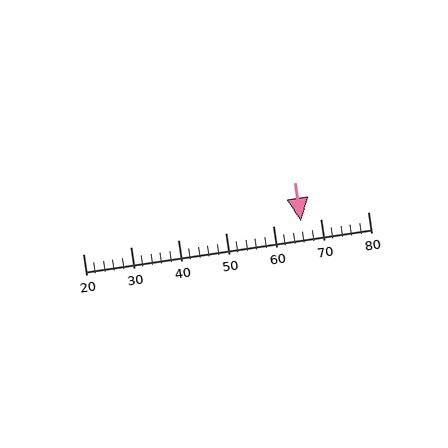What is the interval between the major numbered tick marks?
The major tick marks are spaced 10 units apart.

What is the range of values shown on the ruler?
The ruler shows values from 20 to 80.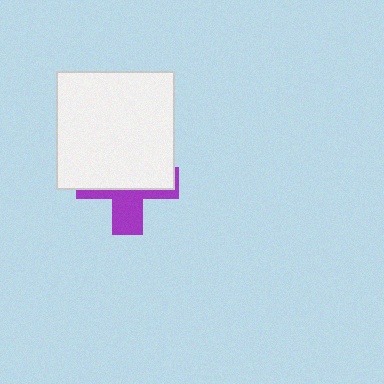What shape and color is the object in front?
The object in front is a white square.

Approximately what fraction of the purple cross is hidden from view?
Roughly 60% of the purple cross is hidden behind the white square.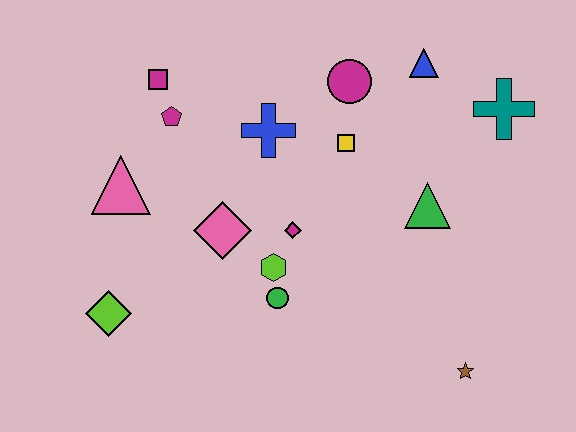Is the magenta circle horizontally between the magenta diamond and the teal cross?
Yes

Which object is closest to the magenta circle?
The yellow square is closest to the magenta circle.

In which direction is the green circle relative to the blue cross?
The green circle is below the blue cross.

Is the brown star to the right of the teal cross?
No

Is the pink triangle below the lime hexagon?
No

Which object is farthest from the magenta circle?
The lime diamond is farthest from the magenta circle.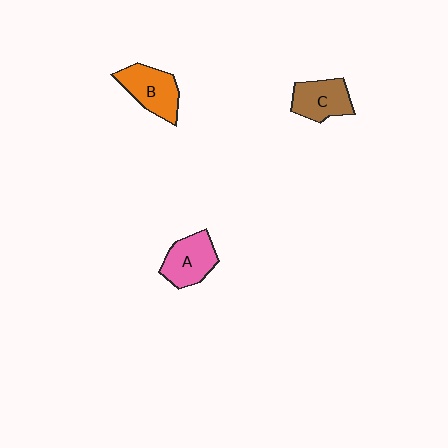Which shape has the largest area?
Shape B (orange).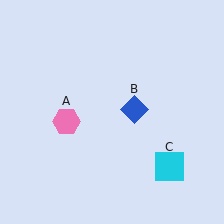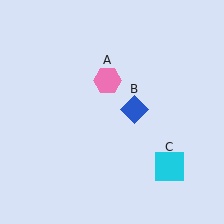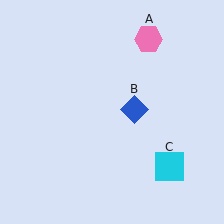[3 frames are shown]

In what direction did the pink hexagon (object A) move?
The pink hexagon (object A) moved up and to the right.